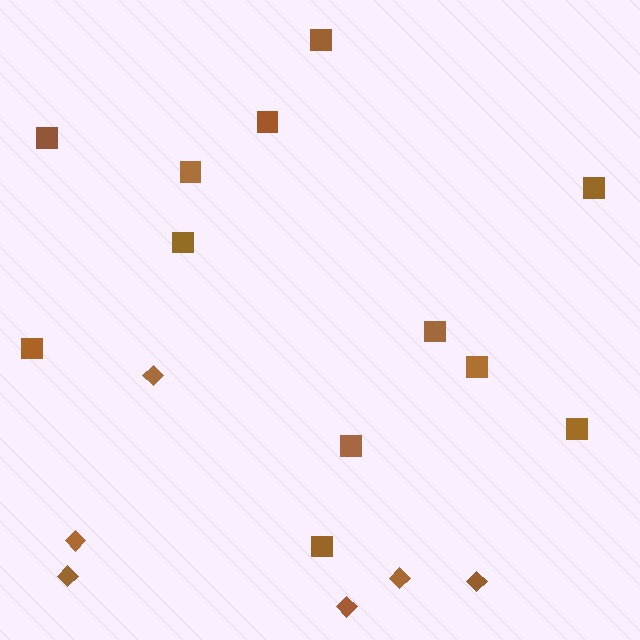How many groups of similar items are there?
There are 2 groups: one group of squares (12) and one group of diamonds (6).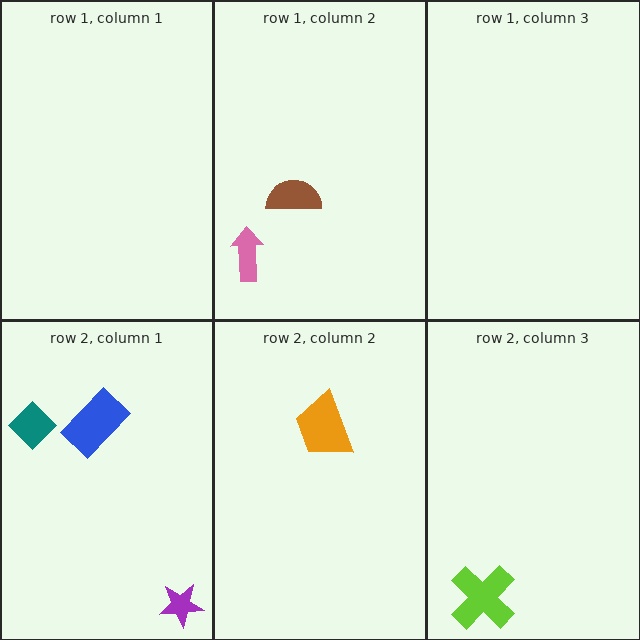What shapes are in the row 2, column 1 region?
The teal diamond, the purple star, the blue rectangle.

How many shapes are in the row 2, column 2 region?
1.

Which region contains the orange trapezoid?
The row 2, column 2 region.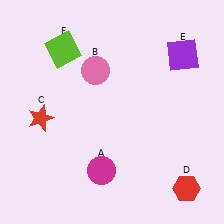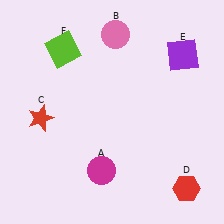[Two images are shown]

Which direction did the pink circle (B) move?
The pink circle (B) moved up.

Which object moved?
The pink circle (B) moved up.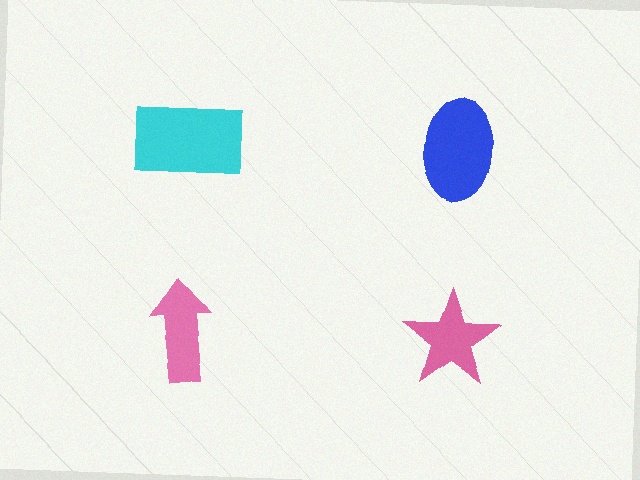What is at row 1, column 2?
A blue ellipse.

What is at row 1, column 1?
A cyan rectangle.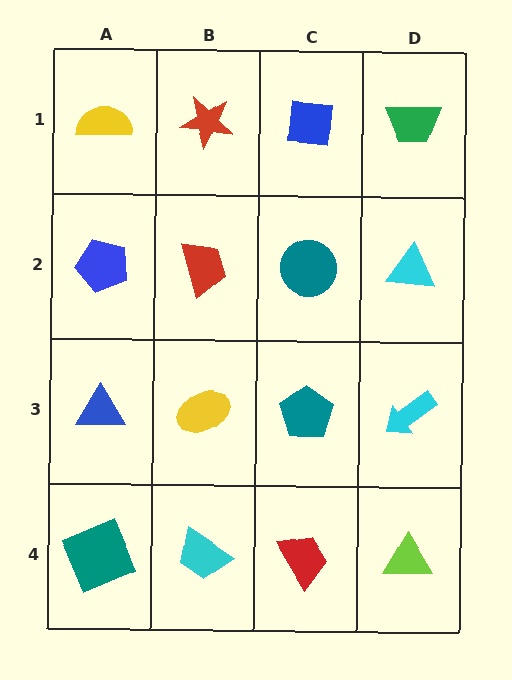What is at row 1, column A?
A yellow semicircle.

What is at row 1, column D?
A green trapezoid.